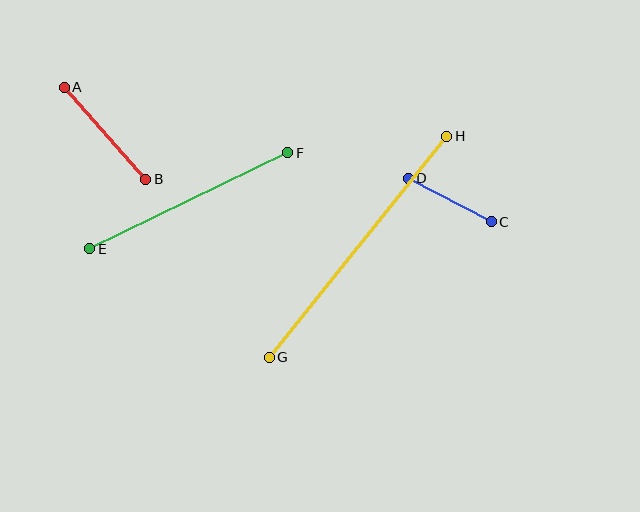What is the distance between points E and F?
The distance is approximately 220 pixels.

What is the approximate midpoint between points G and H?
The midpoint is at approximately (358, 247) pixels.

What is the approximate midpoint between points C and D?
The midpoint is at approximately (450, 200) pixels.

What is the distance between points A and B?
The distance is approximately 123 pixels.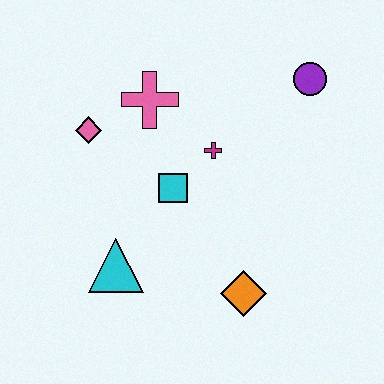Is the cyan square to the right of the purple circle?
No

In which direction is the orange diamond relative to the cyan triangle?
The orange diamond is to the right of the cyan triangle.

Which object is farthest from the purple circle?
The cyan triangle is farthest from the purple circle.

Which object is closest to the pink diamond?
The pink cross is closest to the pink diamond.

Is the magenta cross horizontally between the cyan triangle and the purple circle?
Yes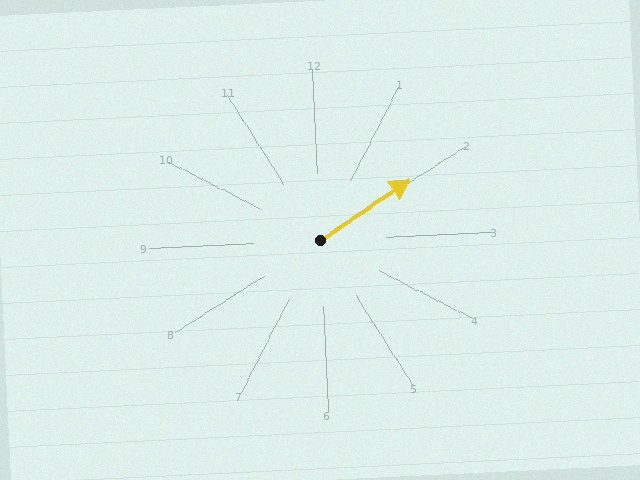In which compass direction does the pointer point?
Northeast.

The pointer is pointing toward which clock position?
Roughly 2 o'clock.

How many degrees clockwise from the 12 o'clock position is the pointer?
Approximately 59 degrees.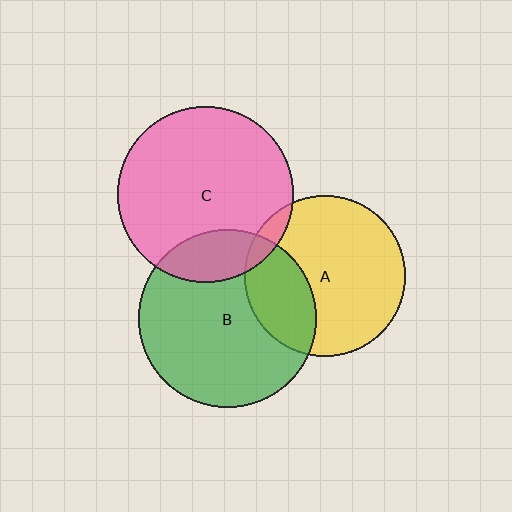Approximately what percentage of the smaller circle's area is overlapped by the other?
Approximately 30%.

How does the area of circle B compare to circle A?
Approximately 1.2 times.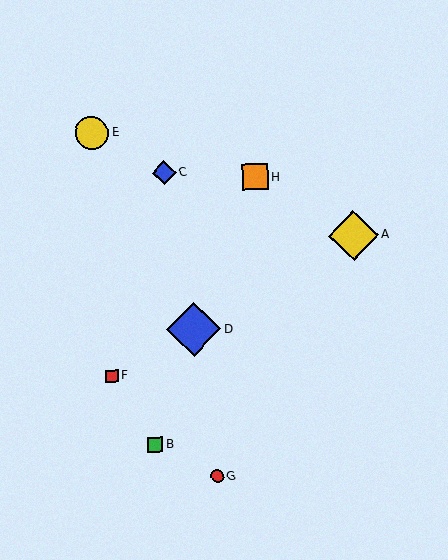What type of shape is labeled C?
Shape C is a blue diamond.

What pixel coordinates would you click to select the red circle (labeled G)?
Click at (217, 476) to select the red circle G.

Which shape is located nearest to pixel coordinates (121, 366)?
The red square (labeled F) at (112, 376) is nearest to that location.